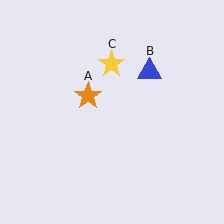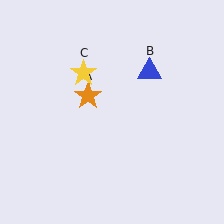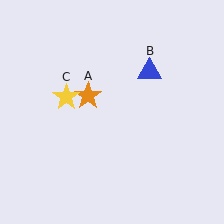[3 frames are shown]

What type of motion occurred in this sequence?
The yellow star (object C) rotated counterclockwise around the center of the scene.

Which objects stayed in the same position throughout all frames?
Orange star (object A) and blue triangle (object B) remained stationary.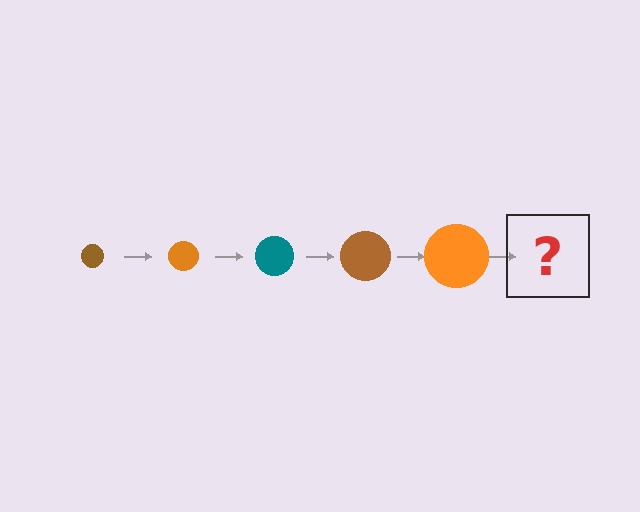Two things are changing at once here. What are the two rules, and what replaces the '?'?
The two rules are that the circle grows larger each step and the color cycles through brown, orange, and teal. The '?' should be a teal circle, larger than the previous one.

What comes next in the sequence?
The next element should be a teal circle, larger than the previous one.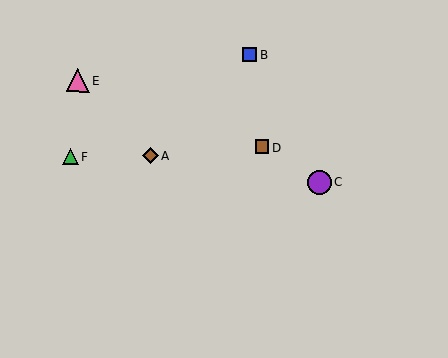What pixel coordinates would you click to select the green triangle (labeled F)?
Click at (71, 157) to select the green triangle F.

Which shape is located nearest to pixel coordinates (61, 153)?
The green triangle (labeled F) at (71, 157) is nearest to that location.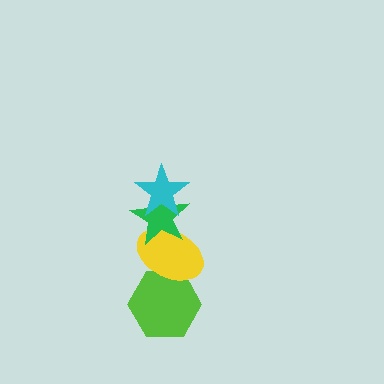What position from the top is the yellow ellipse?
The yellow ellipse is 3rd from the top.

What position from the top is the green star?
The green star is 2nd from the top.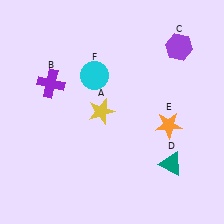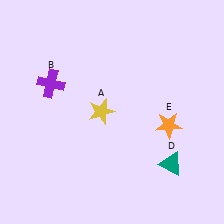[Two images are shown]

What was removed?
The purple hexagon (C), the cyan circle (F) were removed in Image 2.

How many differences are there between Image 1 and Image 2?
There are 2 differences between the two images.